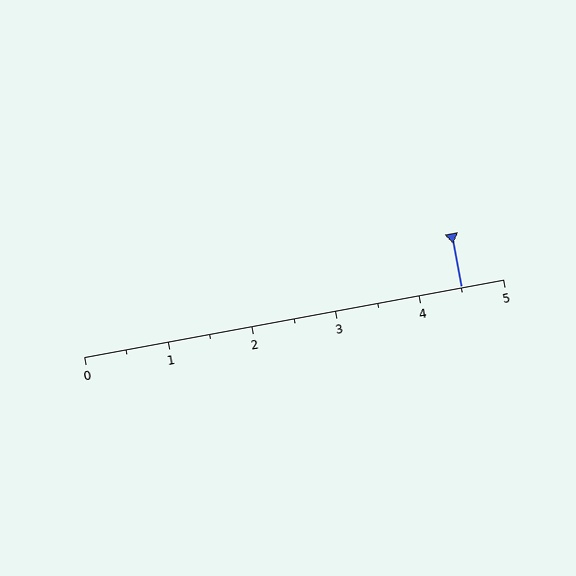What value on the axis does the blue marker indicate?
The marker indicates approximately 4.5.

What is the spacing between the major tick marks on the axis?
The major ticks are spaced 1 apart.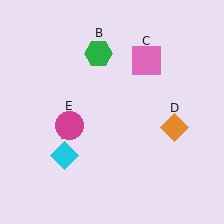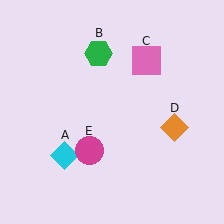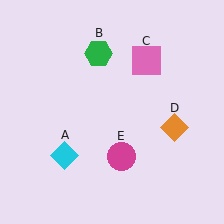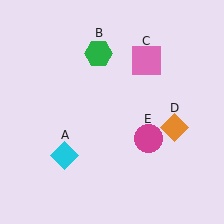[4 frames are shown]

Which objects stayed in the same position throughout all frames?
Cyan diamond (object A) and green hexagon (object B) and pink square (object C) and orange diamond (object D) remained stationary.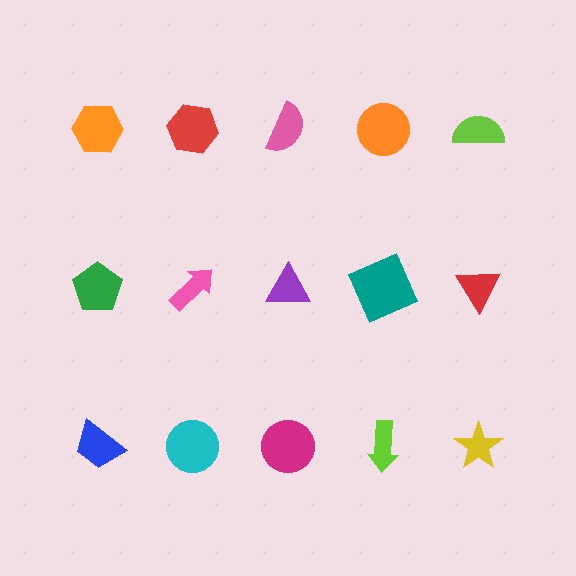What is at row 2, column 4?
A teal square.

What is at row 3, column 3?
A magenta circle.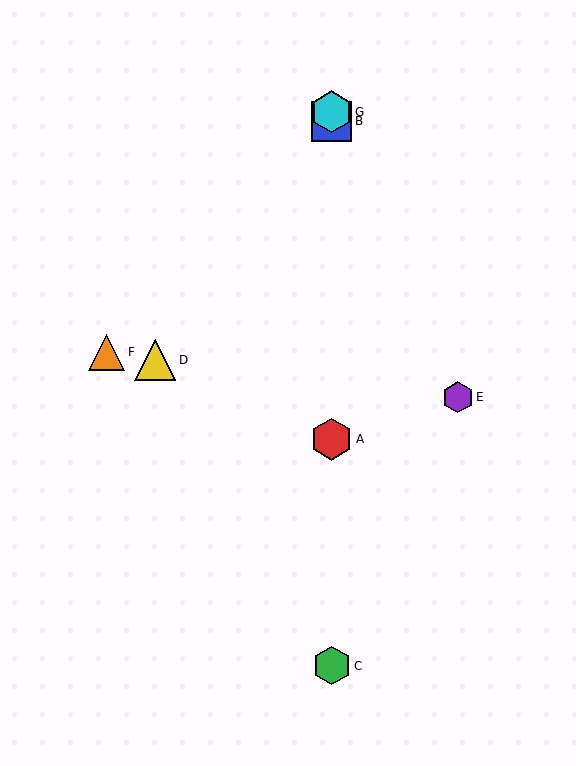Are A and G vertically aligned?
Yes, both are at x≈332.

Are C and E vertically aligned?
No, C is at x≈332 and E is at x≈458.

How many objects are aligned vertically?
4 objects (A, B, C, G) are aligned vertically.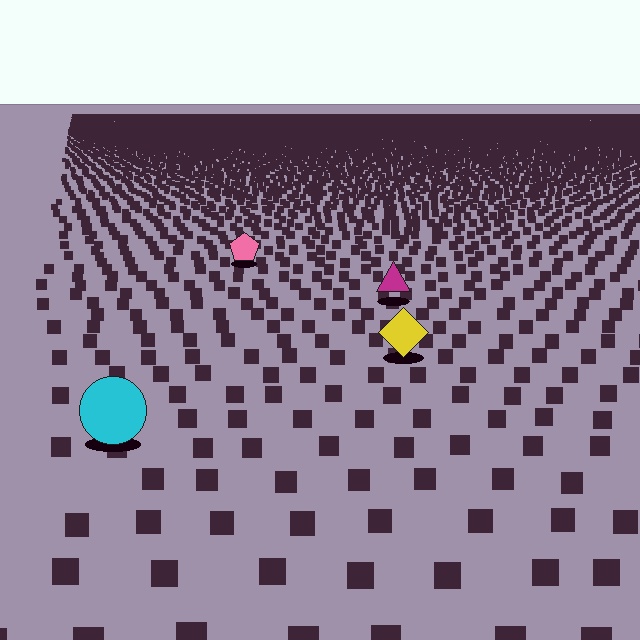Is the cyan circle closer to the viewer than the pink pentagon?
Yes. The cyan circle is closer — you can tell from the texture gradient: the ground texture is coarser near it.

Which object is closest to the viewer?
The cyan circle is closest. The texture marks near it are larger and more spread out.